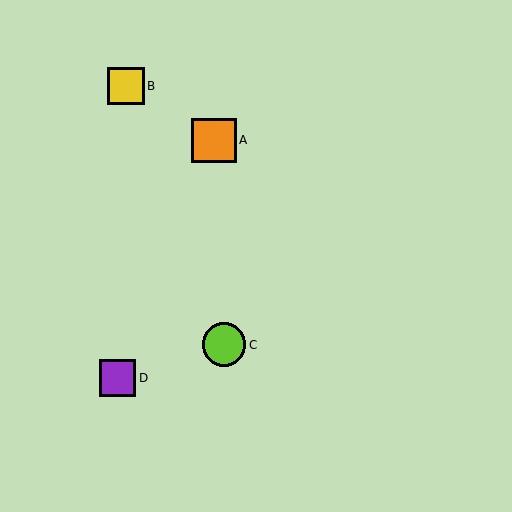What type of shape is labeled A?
Shape A is an orange square.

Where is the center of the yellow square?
The center of the yellow square is at (126, 86).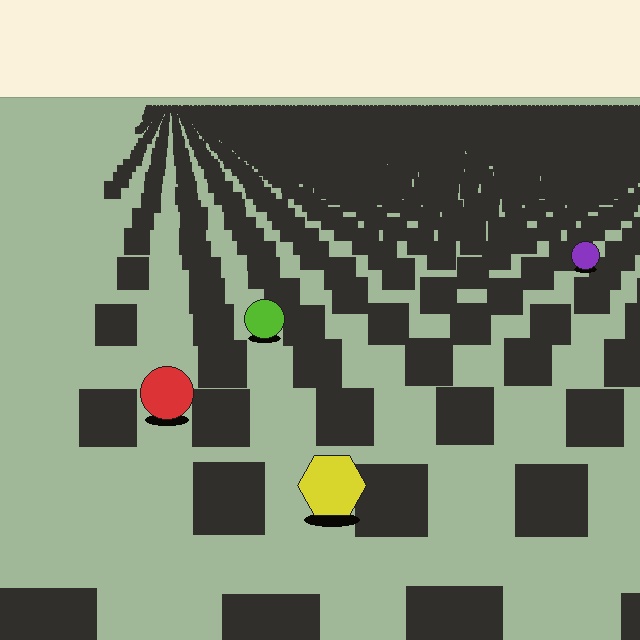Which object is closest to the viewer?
The yellow hexagon is closest. The texture marks near it are larger and more spread out.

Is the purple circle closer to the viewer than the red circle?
No. The red circle is closer — you can tell from the texture gradient: the ground texture is coarser near it.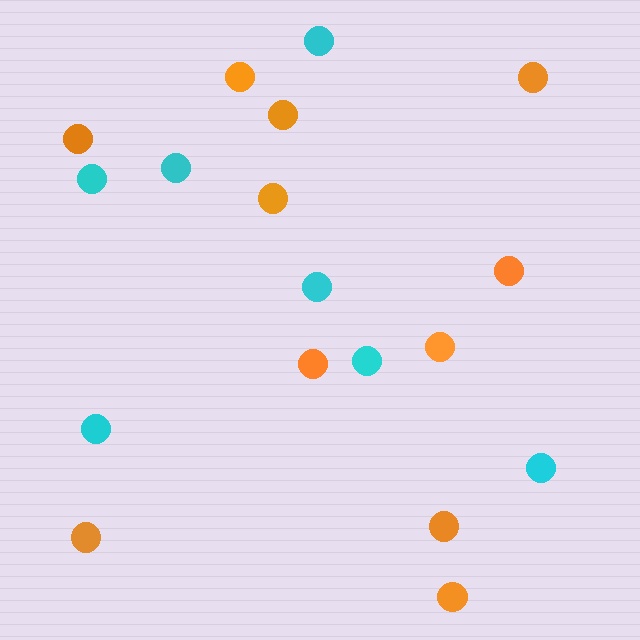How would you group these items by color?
There are 2 groups: one group of orange circles (11) and one group of cyan circles (7).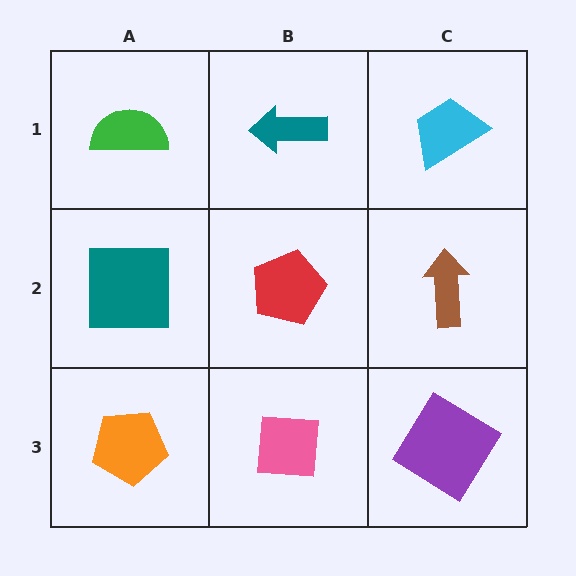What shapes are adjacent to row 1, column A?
A teal square (row 2, column A), a teal arrow (row 1, column B).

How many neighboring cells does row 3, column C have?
2.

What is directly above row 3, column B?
A red pentagon.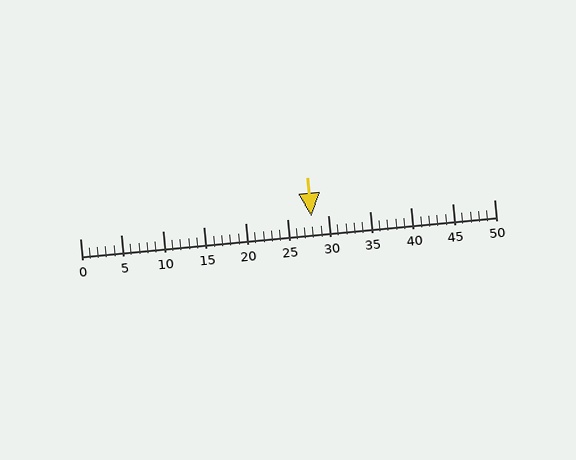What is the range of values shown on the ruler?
The ruler shows values from 0 to 50.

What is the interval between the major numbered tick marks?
The major tick marks are spaced 5 units apart.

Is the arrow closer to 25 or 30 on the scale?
The arrow is closer to 30.